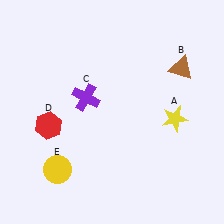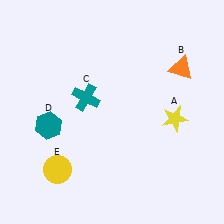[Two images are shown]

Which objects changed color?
B changed from brown to orange. C changed from purple to teal. D changed from red to teal.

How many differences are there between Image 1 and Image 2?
There are 3 differences between the two images.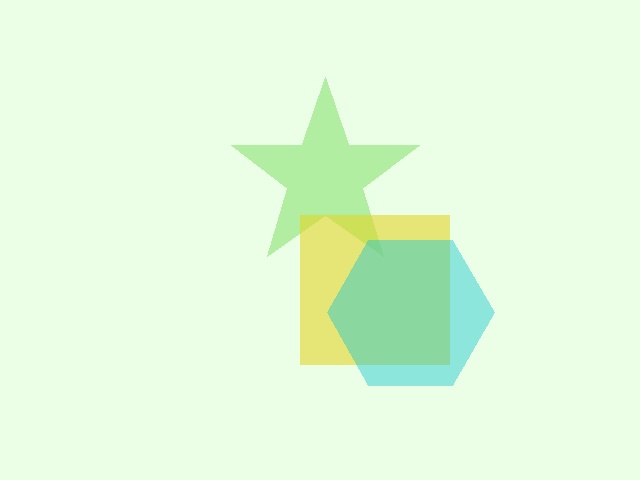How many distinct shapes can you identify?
There are 3 distinct shapes: a lime star, a yellow square, a cyan hexagon.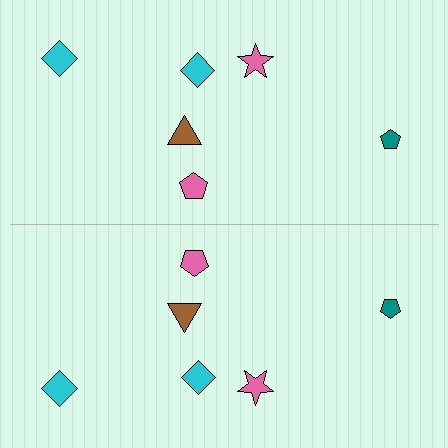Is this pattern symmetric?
Yes, this pattern has bilateral (reflection) symmetry.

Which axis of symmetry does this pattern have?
The pattern has a horizontal axis of symmetry running through the center of the image.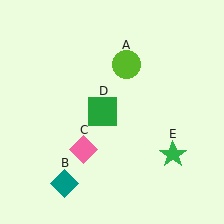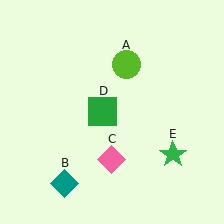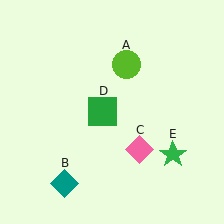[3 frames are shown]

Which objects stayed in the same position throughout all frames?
Lime circle (object A) and teal diamond (object B) and green square (object D) and green star (object E) remained stationary.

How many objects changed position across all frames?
1 object changed position: pink diamond (object C).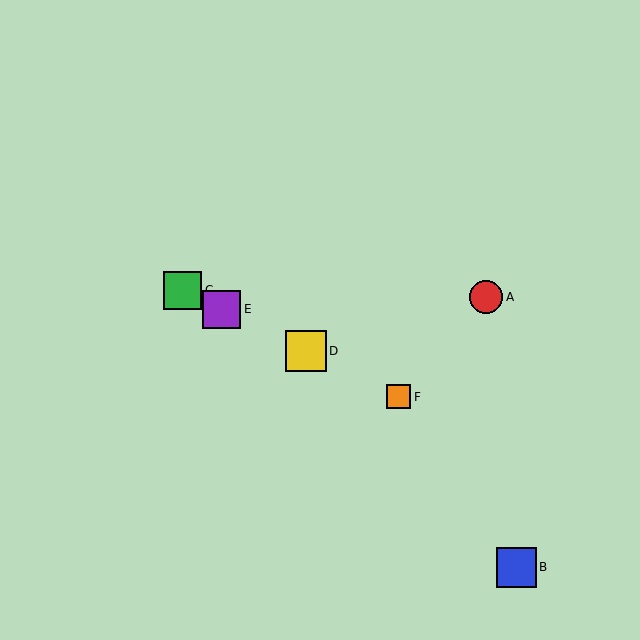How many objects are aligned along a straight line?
4 objects (C, D, E, F) are aligned along a straight line.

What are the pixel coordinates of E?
Object E is at (222, 309).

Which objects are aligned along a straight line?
Objects C, D, E, F are aligned along a straight line.